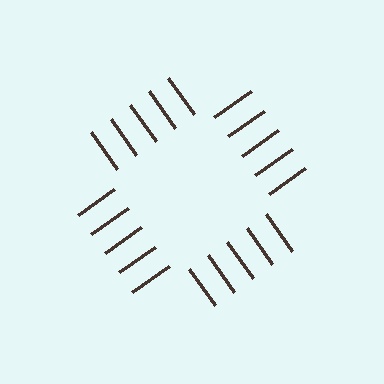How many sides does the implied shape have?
4 sides — the line-ends trace a square.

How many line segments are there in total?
20 — 5 along each of the 4 edges.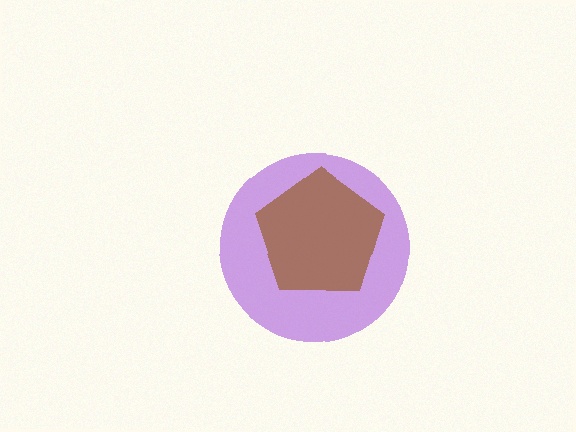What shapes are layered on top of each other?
The layered shapes are: a purple circle, a brown pentagon.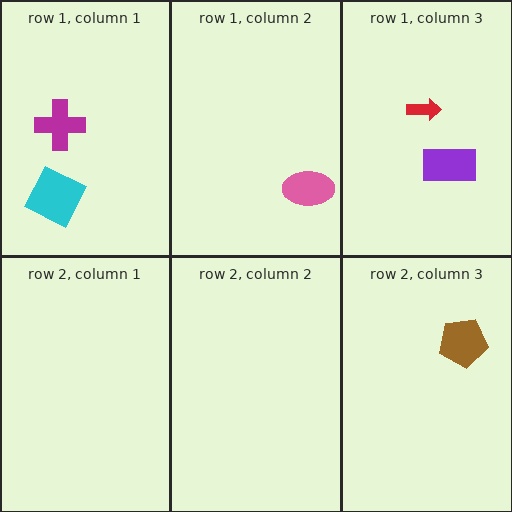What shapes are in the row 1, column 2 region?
The pink ellipse.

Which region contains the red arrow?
The row 1, column 3 region.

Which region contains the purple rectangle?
The row 1, column 3 region.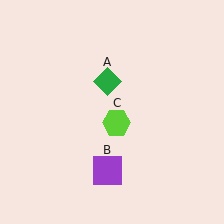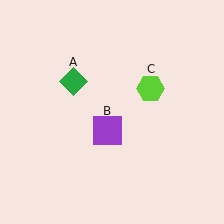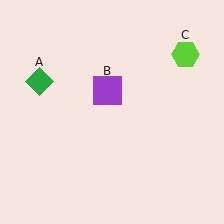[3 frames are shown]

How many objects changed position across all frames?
3 objects changed position: green diamond (object A), purple square (object B), lime hexagon (object C).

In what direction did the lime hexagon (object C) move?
The lime hexagon (object C) moved up and to the right.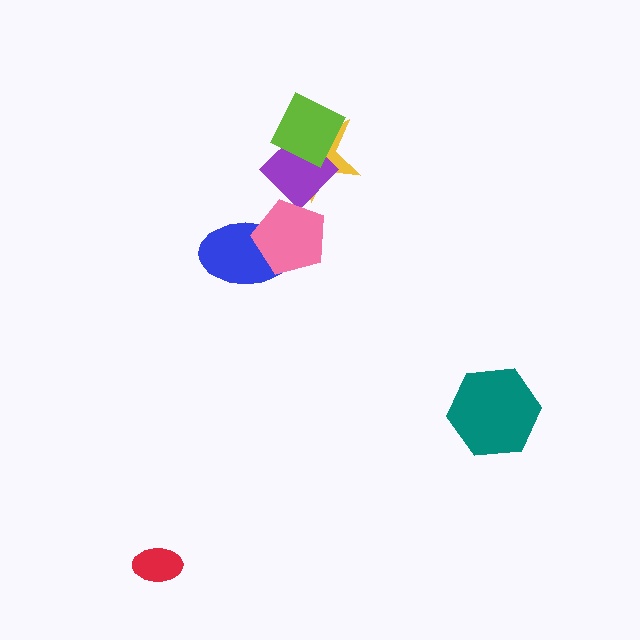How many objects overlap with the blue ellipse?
1 object overlaps with the blue ellipse.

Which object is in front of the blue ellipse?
The pink pentagon is in front of the blue ellipse.